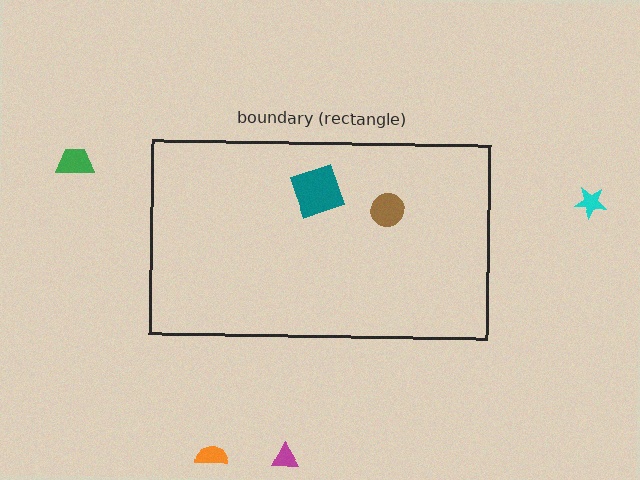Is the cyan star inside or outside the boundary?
Outside.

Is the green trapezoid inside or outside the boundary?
Outside.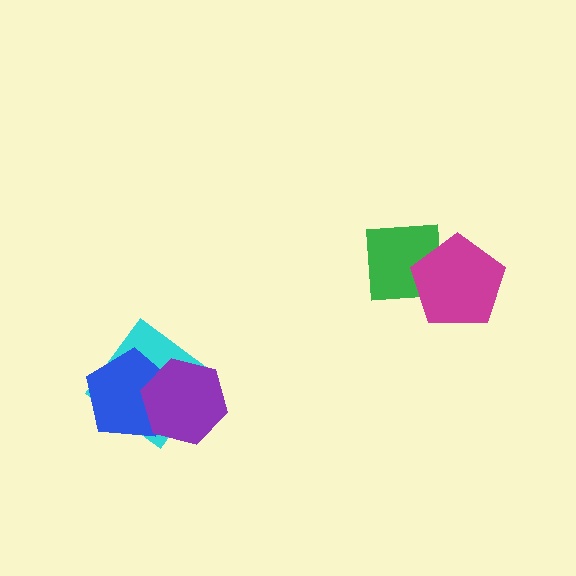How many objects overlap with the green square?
1 object overlaps with the green square.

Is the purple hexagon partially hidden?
No, no other shape covers it.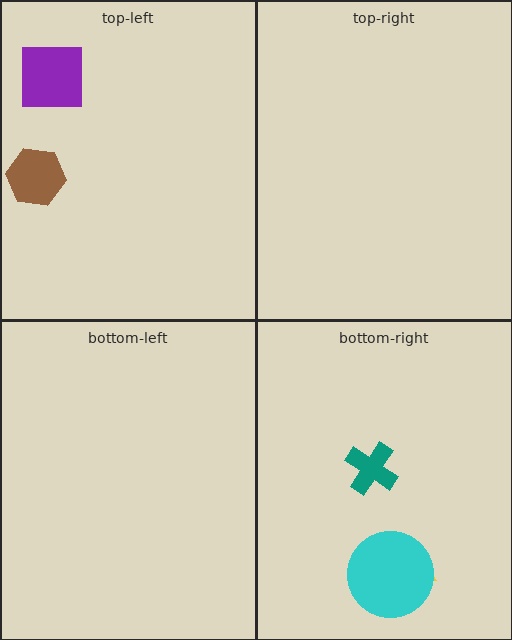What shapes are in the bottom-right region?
The yellow triangle, the cyan circle, the teal cross.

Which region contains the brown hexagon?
The top-left region.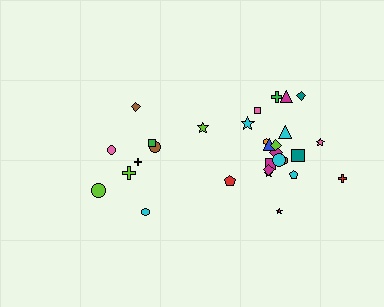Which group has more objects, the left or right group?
The right group.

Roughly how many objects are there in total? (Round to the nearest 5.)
Roughly 30 objects in total.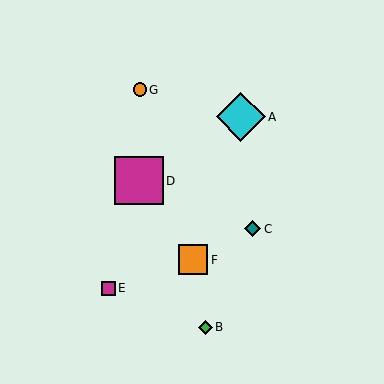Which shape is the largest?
The cyan diamond (labeled A) is the largest.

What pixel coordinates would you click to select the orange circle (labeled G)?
Click at (140, 90) to select the orange circle G.